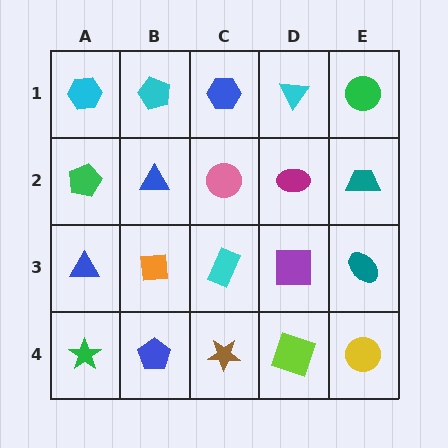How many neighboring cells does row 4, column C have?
3.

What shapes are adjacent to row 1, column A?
A green pentagon (row 2, column A), a cyan pentagon (row 1, column B).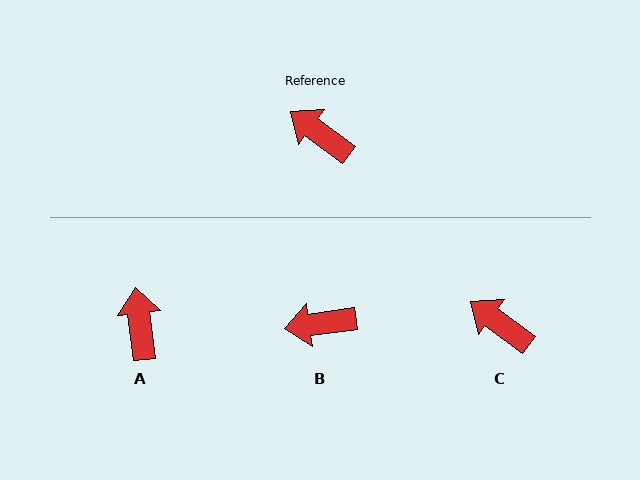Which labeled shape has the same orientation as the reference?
C.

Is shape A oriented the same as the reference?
No, it is off by about 47 degrees.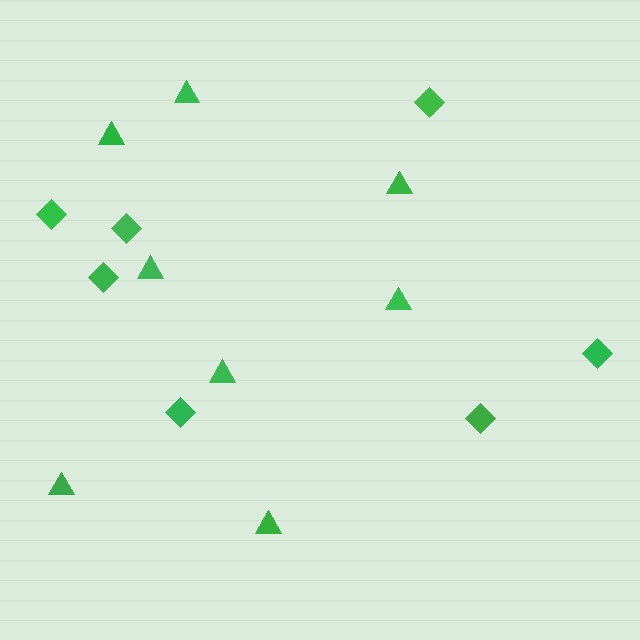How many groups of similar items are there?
There are 2 groups: one group of diamonds (7) and one group of triangles (8).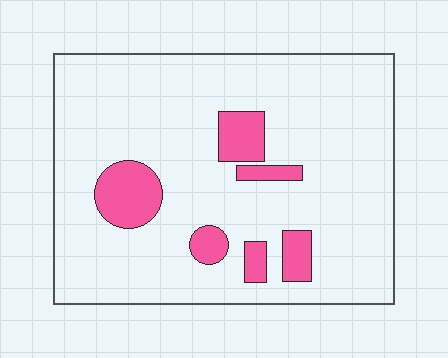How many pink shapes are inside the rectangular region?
6.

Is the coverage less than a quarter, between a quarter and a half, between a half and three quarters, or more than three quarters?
Less than a quarter.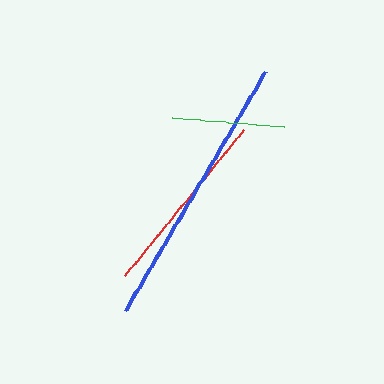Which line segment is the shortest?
The green line is the shortest at approximately 112 pixels.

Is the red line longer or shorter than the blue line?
The blue line is longer than the red line.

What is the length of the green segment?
The green segment is approximately 112 pixels long.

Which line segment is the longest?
The blue line is the longest at approximately 276 pixels.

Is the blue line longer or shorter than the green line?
The blue line is longer than the green line.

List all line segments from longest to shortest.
From longest to shortest: blue, red, green.